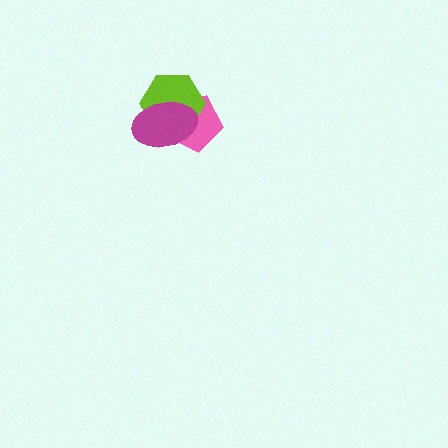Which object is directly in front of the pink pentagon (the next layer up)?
The lime hexagon is directly in front of the pink pentagon.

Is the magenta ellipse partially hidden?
No, no other shape covers it.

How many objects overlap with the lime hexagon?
2 objects overlap with the lime hexagon.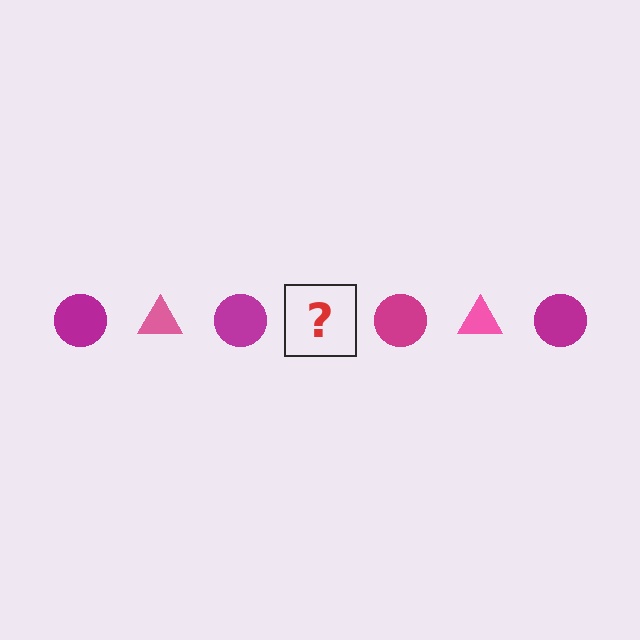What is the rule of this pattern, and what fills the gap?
The rule is that the pattern alternates between magenta circle and pink triangle. The gap should be filled with a pink triangle.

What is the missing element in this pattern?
The missing element is a pink triangle.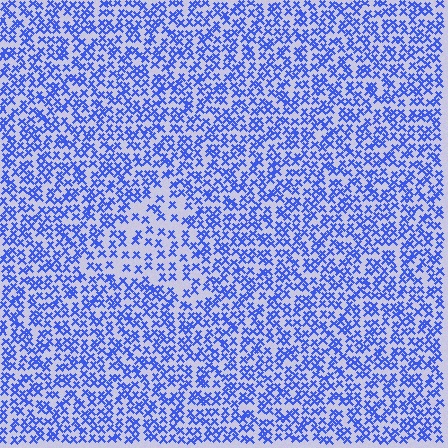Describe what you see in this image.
The image contains small blue elements arranged at two different densities. A triangle-shaped region is visible where the elements are less densely packed than the surrounding area.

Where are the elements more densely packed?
The elements are more densely packed outside the triangle boundary.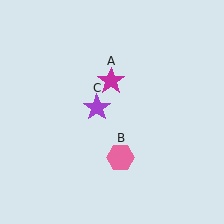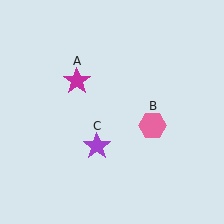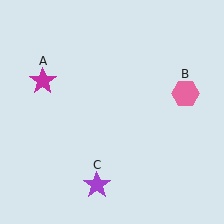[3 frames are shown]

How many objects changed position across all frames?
3 objects changed position: magenta star (object A), pink hexagon (object B), purple star (object C).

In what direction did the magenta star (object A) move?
The magenta star (object A) moved left.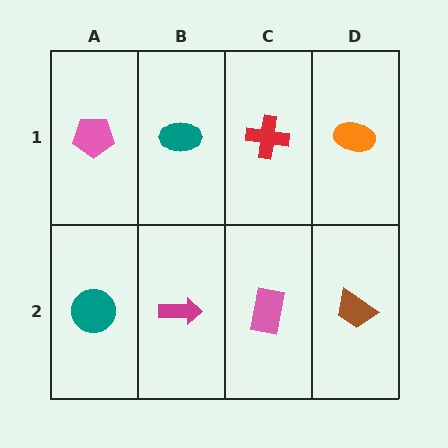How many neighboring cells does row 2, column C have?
3.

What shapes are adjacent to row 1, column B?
A magenta arrow (row 2, column B), a pink pentagon (row 1, column A), a red cross (row 1, column C).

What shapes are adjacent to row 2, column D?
An orange ellipse (row 1, column D), a pink rectangle (row 2, column C).